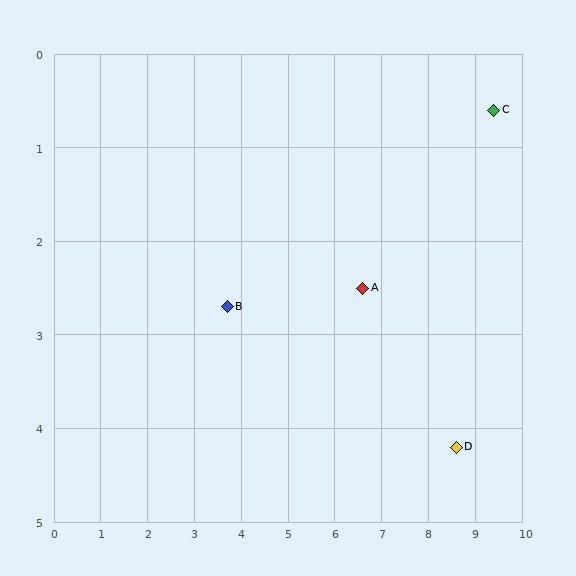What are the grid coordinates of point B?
Point B is at approximately (3.7, 2.7).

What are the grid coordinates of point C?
Point C is at approximately (9.4, 0.6).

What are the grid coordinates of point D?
Point D is at approximately (8.6, 4.2).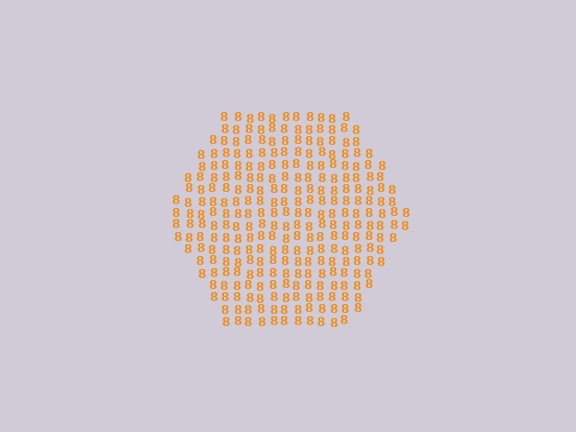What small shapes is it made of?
It is made of small digit 8's.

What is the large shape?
The large shape is a hexagon.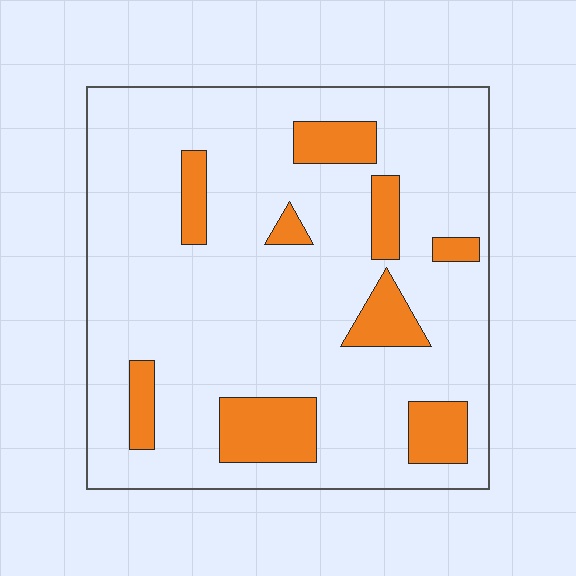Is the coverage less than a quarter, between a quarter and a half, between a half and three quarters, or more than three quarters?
Less than a quarter.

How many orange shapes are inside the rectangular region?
9.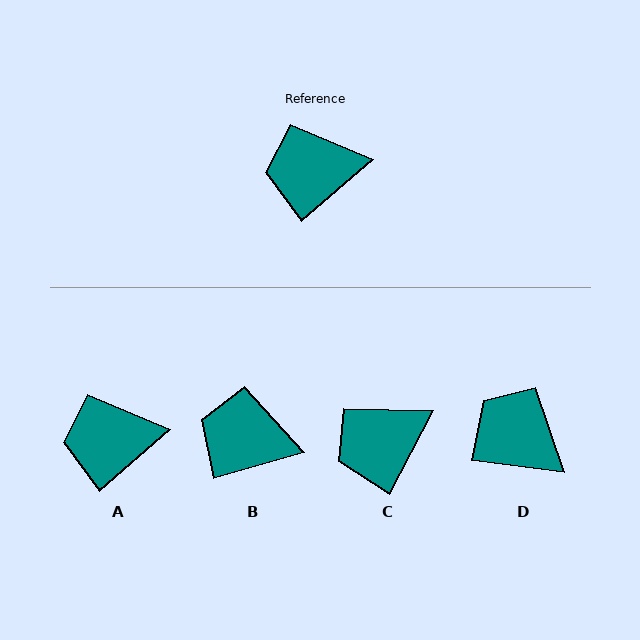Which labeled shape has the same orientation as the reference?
A.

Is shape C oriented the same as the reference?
No, it is off by about 21 degrees.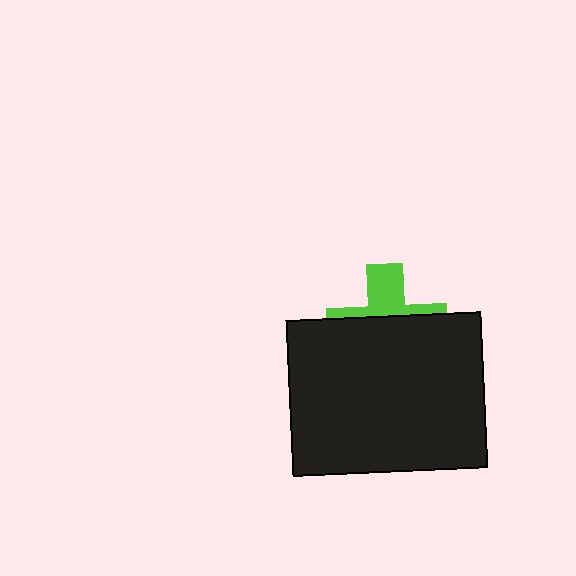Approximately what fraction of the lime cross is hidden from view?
Roughly 64% of the lime cross is hidden behind the black rectangle.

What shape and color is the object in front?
The object in front is a black rectangle.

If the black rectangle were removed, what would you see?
You would see the complete lime cross.